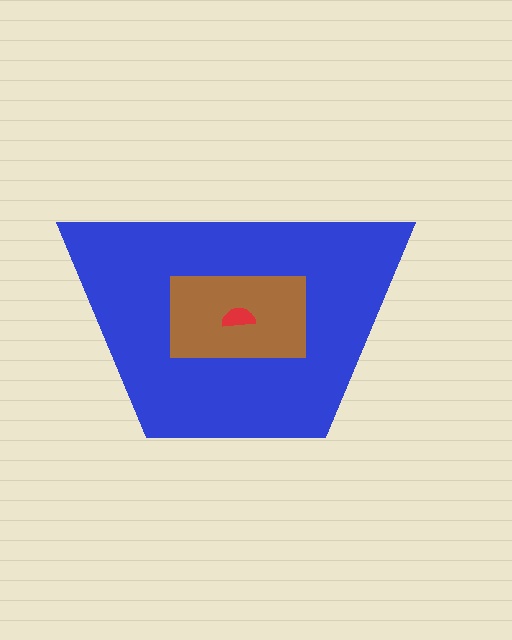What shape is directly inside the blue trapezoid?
The brown rectangle.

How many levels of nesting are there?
3.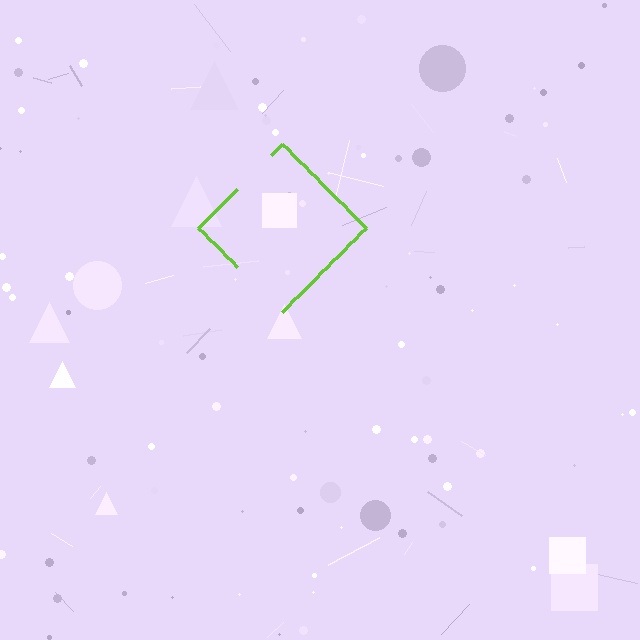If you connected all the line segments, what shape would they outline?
They would outline a diamond.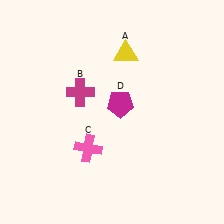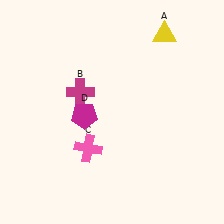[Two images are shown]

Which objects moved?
The objects that moved are: the yellow triangle (A), the magenta pentagon (D).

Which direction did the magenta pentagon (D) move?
The magenta pentagon (D) moved left.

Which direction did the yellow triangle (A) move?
The yellow triangle (A) moved right.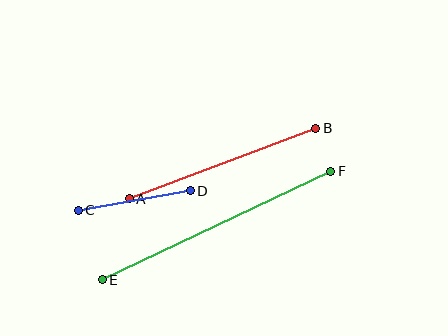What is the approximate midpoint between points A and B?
The midpoint is at approximately (223, 164) pixels.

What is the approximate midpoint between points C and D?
The midpoint is at approximately (134, 200) pixels.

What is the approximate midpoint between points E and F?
The midpoint is at approximately (216, 226) pixels.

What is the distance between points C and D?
The distance is approximately 114 pixels.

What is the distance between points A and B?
The distance is approximately 199 pixels.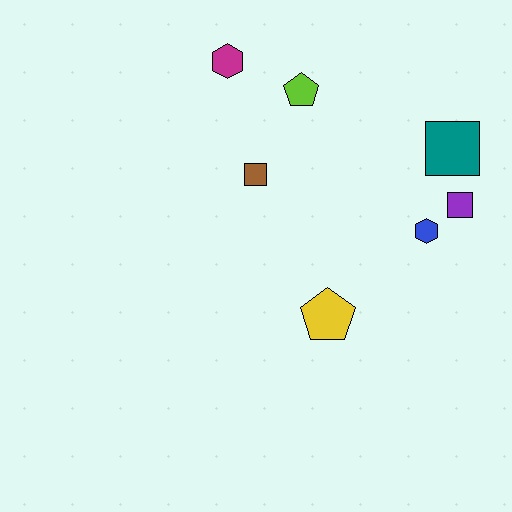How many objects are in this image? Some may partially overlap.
There are 7 objects.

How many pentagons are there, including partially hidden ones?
There are 2 pentagons.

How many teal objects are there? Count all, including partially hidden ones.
There is 1 teal object.